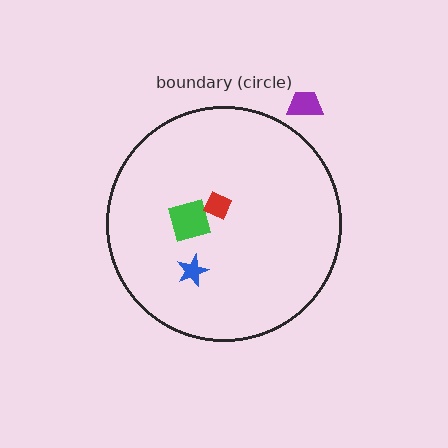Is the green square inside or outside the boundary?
Inside.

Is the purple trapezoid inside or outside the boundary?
Outside.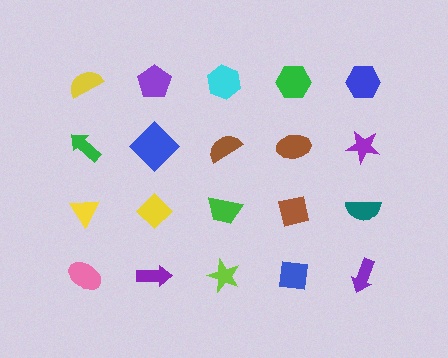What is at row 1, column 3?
A cyan hexagon.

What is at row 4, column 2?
A purple arrow.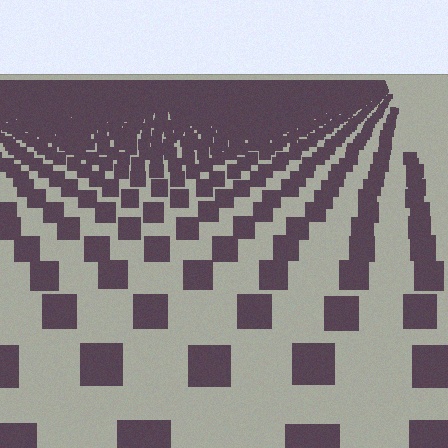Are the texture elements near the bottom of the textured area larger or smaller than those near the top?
Larger. Near the bottom, elements are closer to the viewer and appear at a bigger on-screen size.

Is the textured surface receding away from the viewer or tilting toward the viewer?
The surface is receding away from the viewer. Texture elements get smaller and denser toward the top.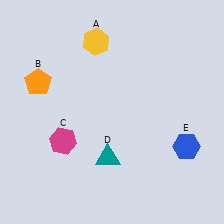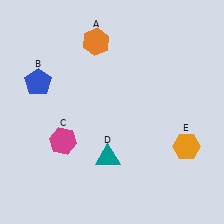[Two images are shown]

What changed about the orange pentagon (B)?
In Image 1, B is orange. In Image 2, it changed to blue.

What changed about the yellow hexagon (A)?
In Image 1, A is yellow. In Image 2, it changed to orange.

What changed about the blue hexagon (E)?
In Image 1, E is blue. In Image 2, it changed to orange.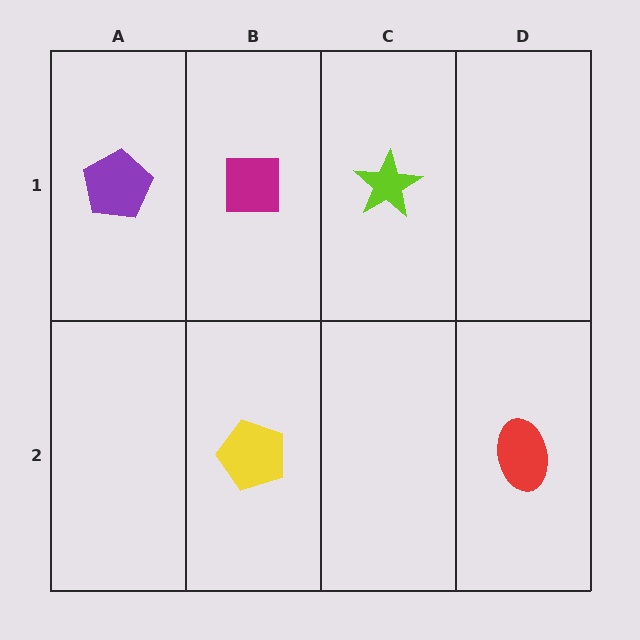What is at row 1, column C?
A lime star.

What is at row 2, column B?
A yellow pentagon.